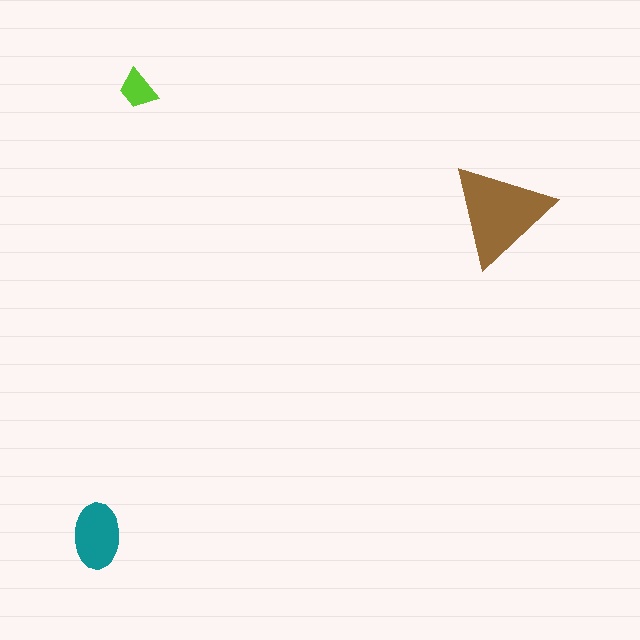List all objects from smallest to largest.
The lime trapezoid, the teal ellipse, the brown triangle.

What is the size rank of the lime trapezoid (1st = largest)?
3rd.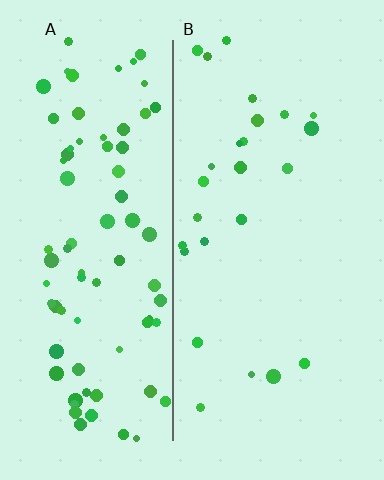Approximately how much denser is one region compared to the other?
Approximately 3.2× — region A over region B.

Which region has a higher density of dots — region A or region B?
A (the left).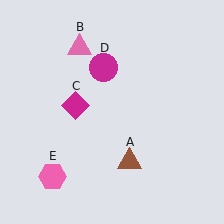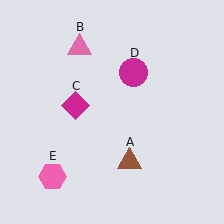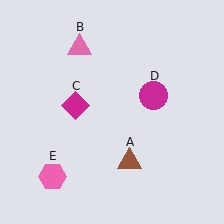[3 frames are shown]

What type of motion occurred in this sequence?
The magenta circle (object D) rotated clockwise around the center of the scene.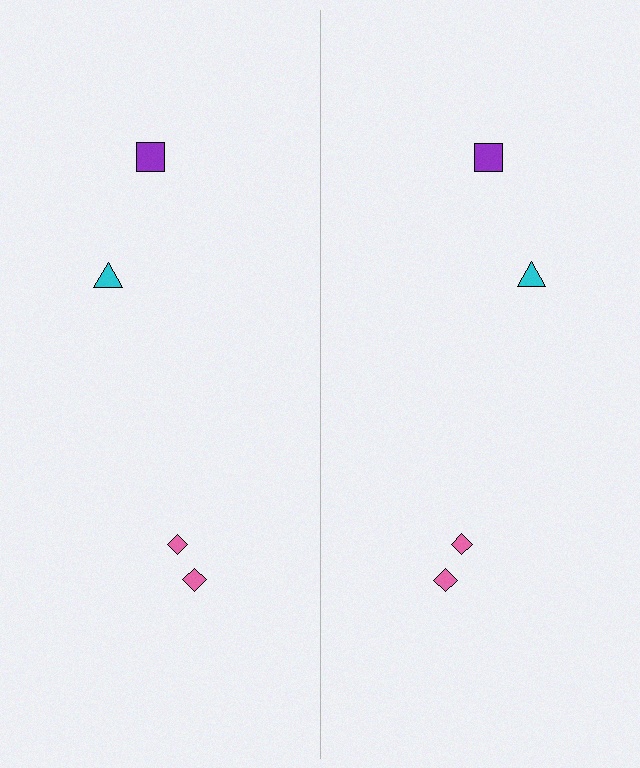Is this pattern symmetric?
Yes, this pattern has bilateral (reflection) symmetry.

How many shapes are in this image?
There are 8 shapes in this image.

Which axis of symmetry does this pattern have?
The pattern has a vertical axis of symmetry running through the center of the image.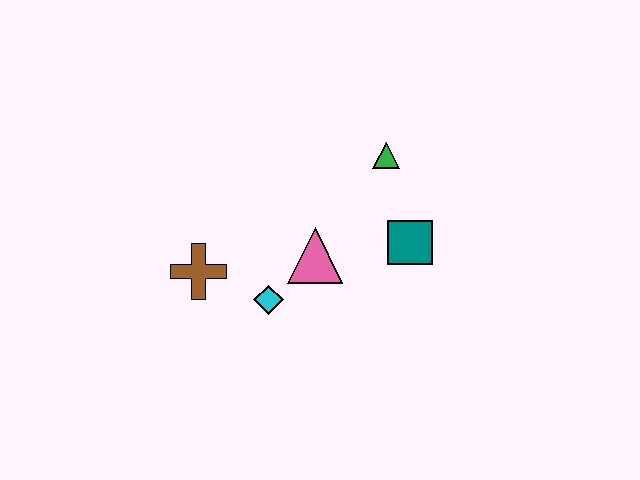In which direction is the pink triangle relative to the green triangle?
The pink triangle is below the green triangle.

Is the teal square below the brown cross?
No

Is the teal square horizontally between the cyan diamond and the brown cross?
No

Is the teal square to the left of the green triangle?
No